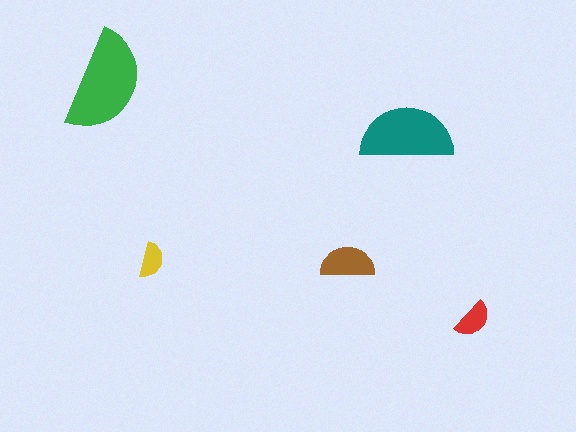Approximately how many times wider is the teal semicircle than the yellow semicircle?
About 2.5 times wider.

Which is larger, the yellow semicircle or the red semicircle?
The red one.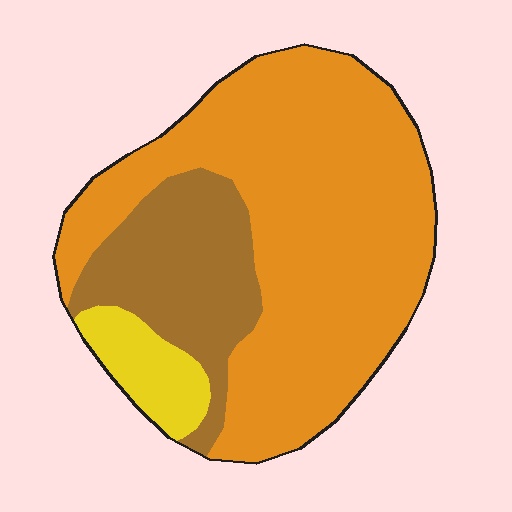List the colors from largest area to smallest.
From largest to smallest: orange, brown, yellow.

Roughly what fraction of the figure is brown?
Brown takes up between a sixth and a third of the figure.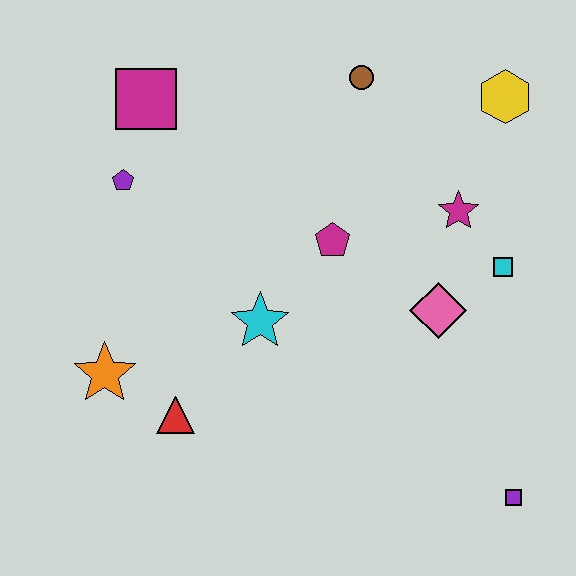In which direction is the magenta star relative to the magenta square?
The magenta star is to the right of the magenta square.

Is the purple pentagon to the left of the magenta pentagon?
Yes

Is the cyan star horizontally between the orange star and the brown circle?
Yes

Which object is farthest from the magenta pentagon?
The purple square is farthest from the magenta pentagon.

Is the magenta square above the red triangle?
Yes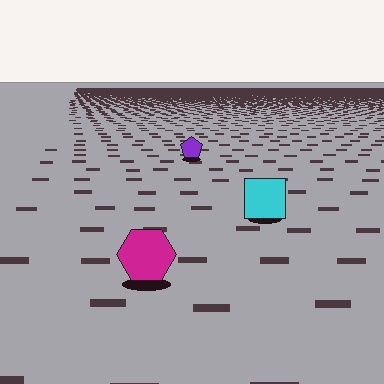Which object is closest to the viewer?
The magenta hexagon is closest. The texture marks near it are larger and more spread out.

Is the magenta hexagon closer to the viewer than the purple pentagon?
Yes. The magenta hexagon is closer — you can tell from the texture gradient: the ground texture is coarser near it.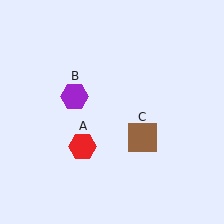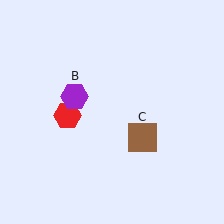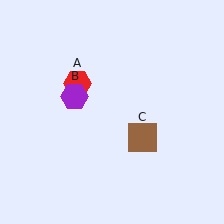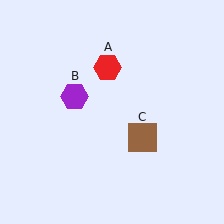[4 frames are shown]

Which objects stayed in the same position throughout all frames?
Purple hexagon (object B) and brown square (object C) remained stationary.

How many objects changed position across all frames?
1 object changed position: red hexagon (object A).